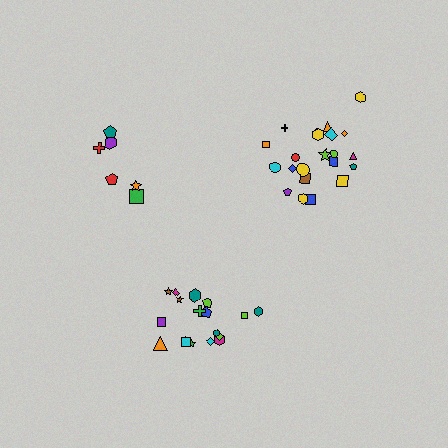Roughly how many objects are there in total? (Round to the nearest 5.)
Roughly 45 objects in total.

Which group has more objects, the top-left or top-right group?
The top-right group.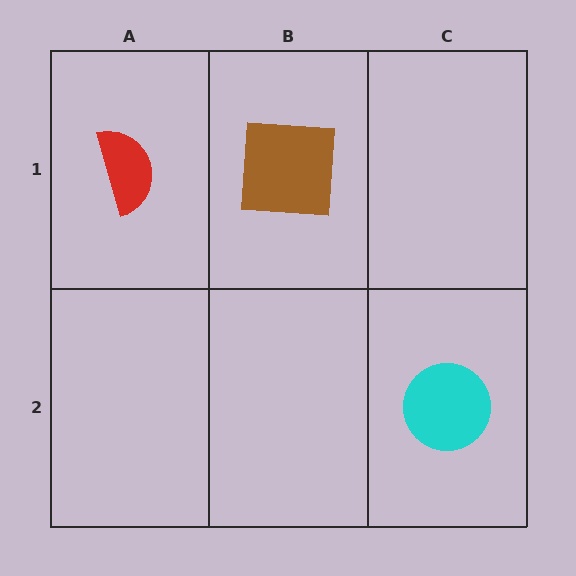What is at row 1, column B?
A brown square.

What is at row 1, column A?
A red semicircle.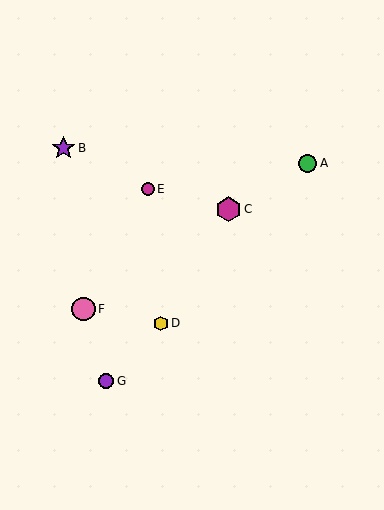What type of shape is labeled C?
Shape C is a magenta hexagon.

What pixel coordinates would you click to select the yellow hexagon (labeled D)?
Click at (161, 323) to select the yellow hexagon D.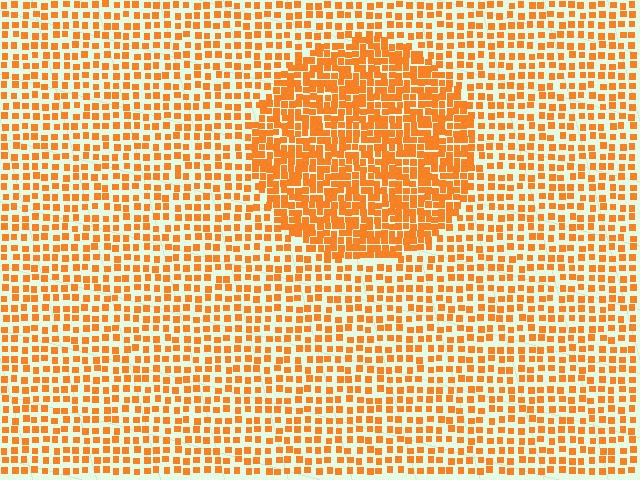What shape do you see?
I see a circle.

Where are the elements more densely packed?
The elements are more densely packed inside the circle boundary.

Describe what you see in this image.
The image contains small orange elements arranged at two different densities. A circle-shaped region is visible where the elements are more densely packed than the surrounding area.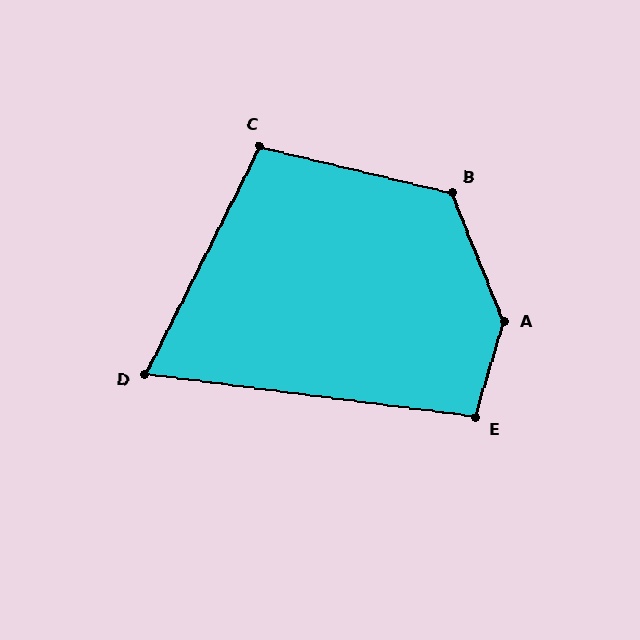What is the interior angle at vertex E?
Approximately 99 degrees (obtuse).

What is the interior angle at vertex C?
Approximately 103 degrees (obtuse).